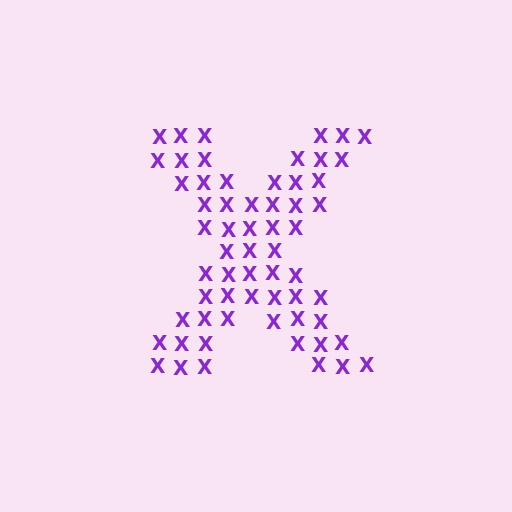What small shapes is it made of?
It is made of small letter X's.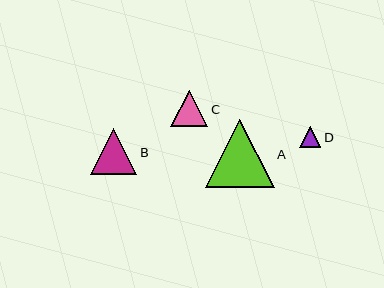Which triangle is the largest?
Triangle A is the largest with a size of approximately 68 pixels.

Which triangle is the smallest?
Triangle D is the smallest with a size of approximately 21 pixels.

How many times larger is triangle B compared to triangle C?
Triangle B is approximately 1.2 times the size of triangle C.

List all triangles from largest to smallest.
From largest to smallest: A, B, C, D.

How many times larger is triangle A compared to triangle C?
Triangle A is approximately 1.9 times the size of triangle C.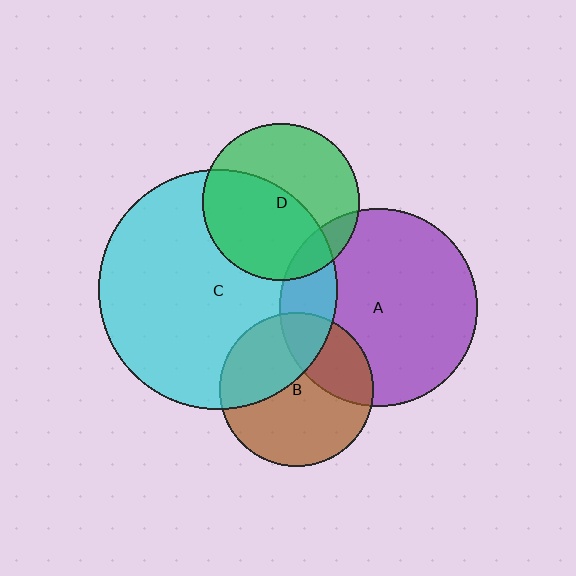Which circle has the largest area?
Circle C (cyan).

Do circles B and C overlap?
Yes.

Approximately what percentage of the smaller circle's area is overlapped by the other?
Approximately 35%.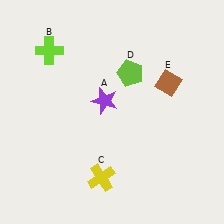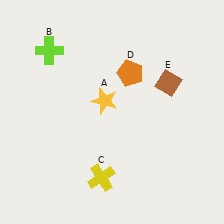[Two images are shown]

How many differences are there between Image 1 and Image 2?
There are 2 differences between the two images.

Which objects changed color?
A changed from purple to yellow. D changed from lime to orange.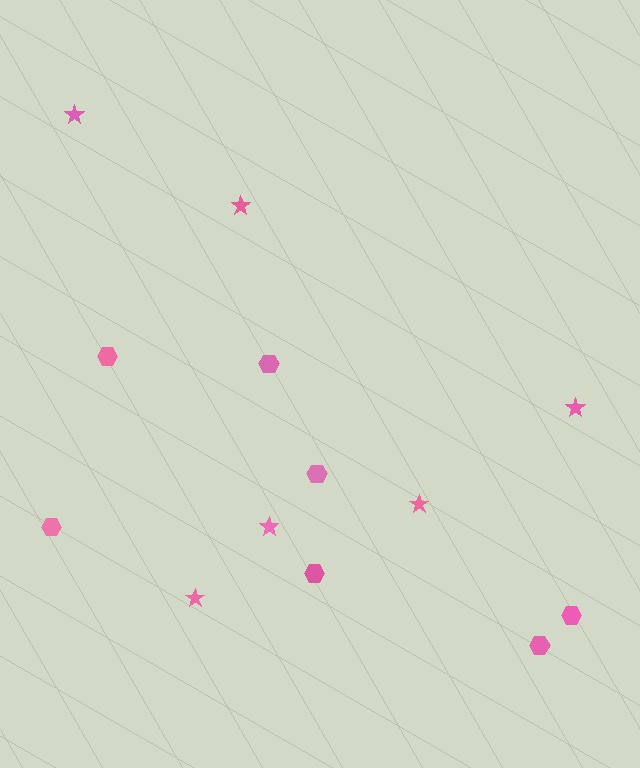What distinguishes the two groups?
There are 2 groups: one group of stars (6) and one group of hexagons (7).